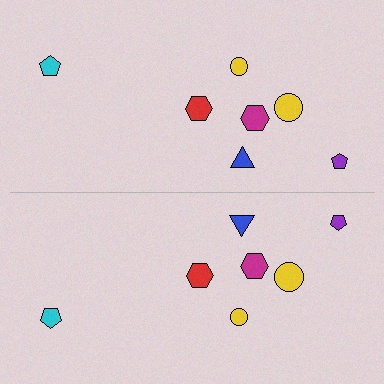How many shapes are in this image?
There are 14 shapes in this image.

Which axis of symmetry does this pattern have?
The pattern has a horizontal axis of symmetry running through the center of the image.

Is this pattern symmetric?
Yes, this pattern has bilateral (reflection) symmetry.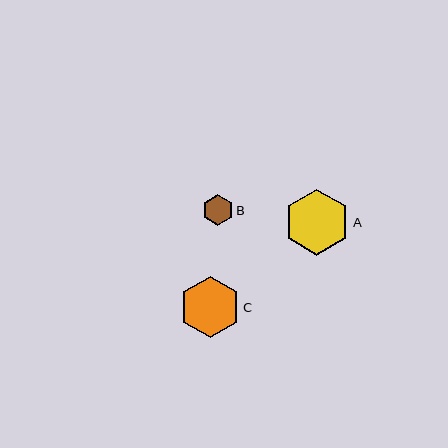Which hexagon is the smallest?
Hexagon B is the smallest with a size of approximately 31 pixels.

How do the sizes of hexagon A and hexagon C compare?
Hexagon A and hexagon C are approximately the same size.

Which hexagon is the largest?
Hexagon A is the largest with a size of approximately 66 pixels.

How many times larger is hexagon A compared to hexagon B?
Hexagon A is approximately 2.1 times the size of hexagon B.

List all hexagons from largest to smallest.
From largest to smallest: A, C, B.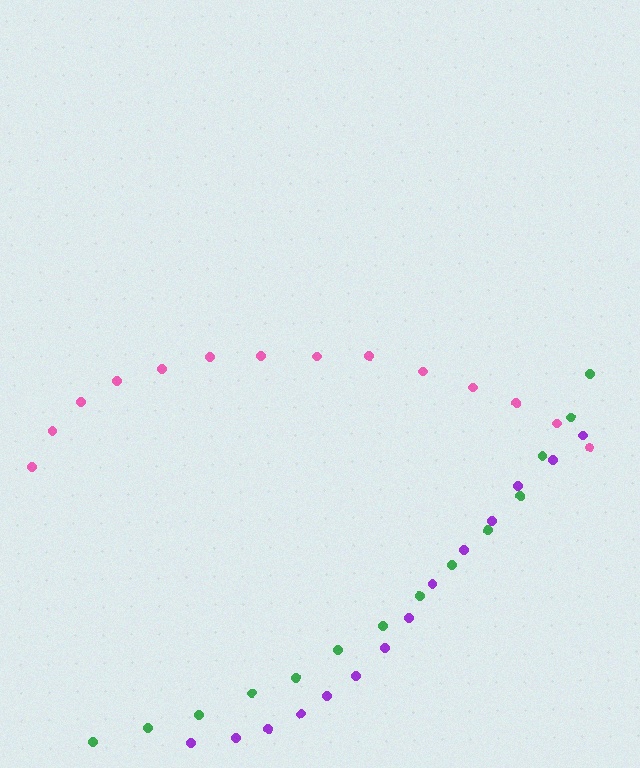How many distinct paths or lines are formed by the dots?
There are 3 distinct paths.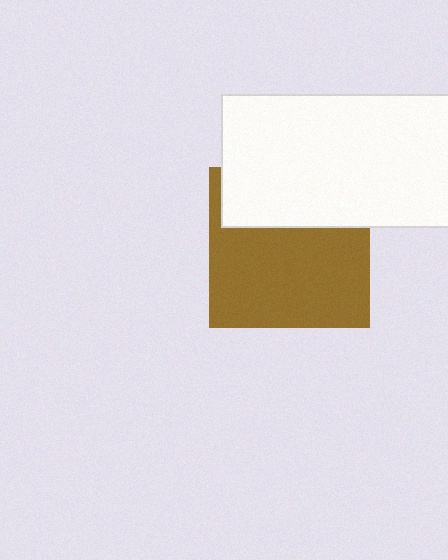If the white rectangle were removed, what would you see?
You would see the complete brown square.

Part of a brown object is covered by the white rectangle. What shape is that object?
It is a square.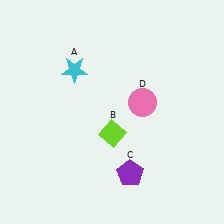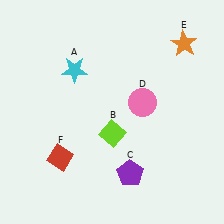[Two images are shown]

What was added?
An orange star (E), a red diamond (F) were added in Image 2.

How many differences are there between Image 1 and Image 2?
There are 2 differences between the two images.